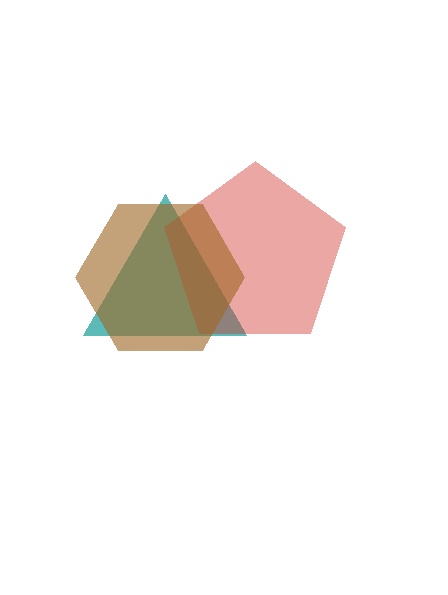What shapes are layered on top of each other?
The layered shapes are: a teal triangle, a red pentagon, a brown hexagon.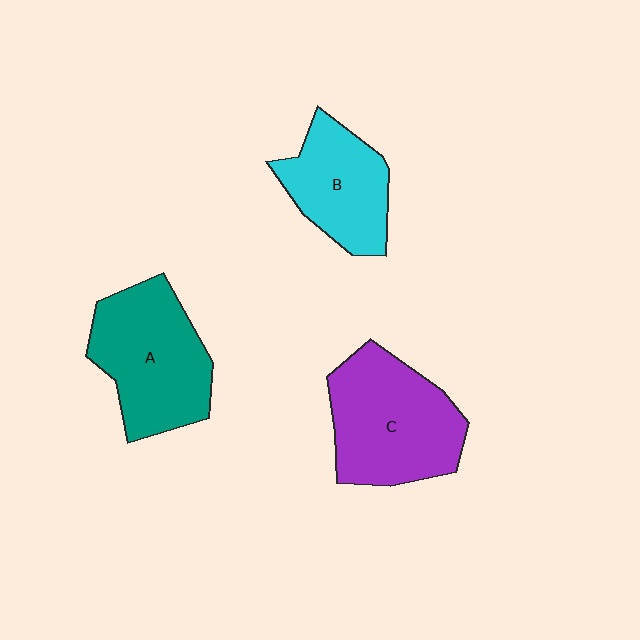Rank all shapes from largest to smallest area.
From largest to smallest: C (purple), A (teal), B (cyan).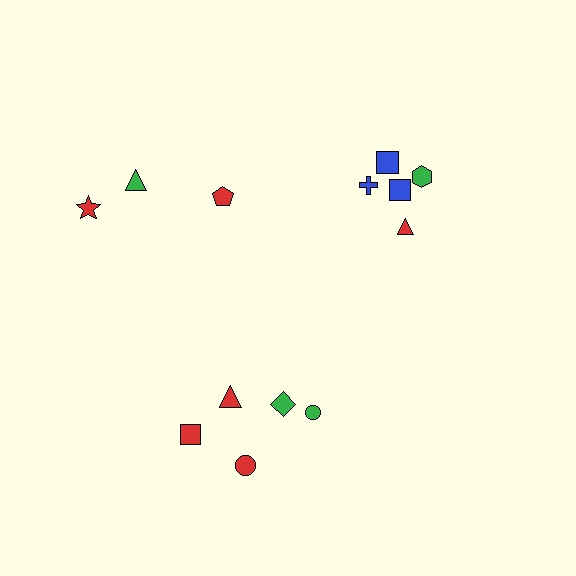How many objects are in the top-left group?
There are 3 objects.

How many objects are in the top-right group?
There are 5 objects.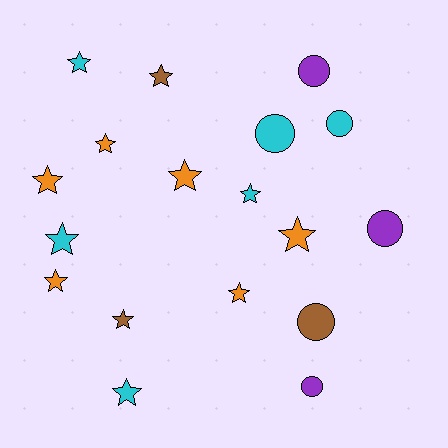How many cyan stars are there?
There are 4 cyan stars.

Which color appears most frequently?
Cyan, with 6 objects.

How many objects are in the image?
There are 18 objects.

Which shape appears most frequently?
Star, with 12 objects.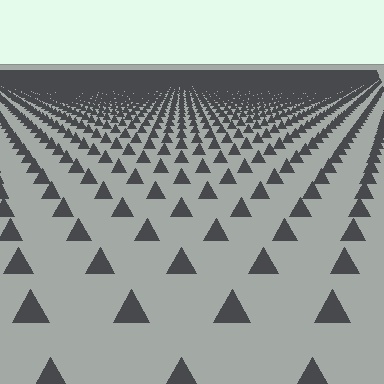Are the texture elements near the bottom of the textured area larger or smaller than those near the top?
Larger. Near the bottom, elements are closer to the viewer and appear at a bigger on-screen size.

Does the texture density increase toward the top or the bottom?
Density increases toward the top.